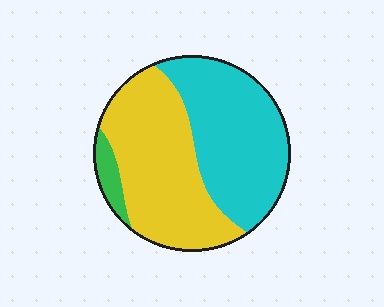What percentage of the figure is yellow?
Yellow covers around 50% of the figure.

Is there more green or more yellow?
Yellow.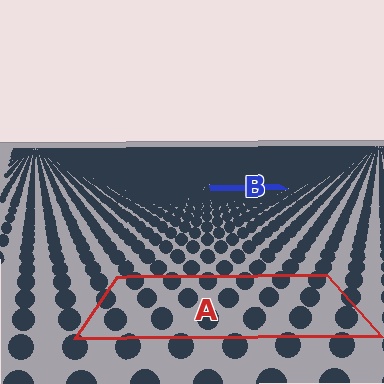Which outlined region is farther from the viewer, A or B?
Region B is farther from the viewer — the texture elements inside it appear smaller and more densely packed.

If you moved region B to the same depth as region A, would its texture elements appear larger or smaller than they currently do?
They would appear larger. At a closer depth, the same texture elements are projected at a bigger on-screen size.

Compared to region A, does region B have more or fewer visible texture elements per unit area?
Region B has more texture elements per unit area — they are packed more densely because it is farther away.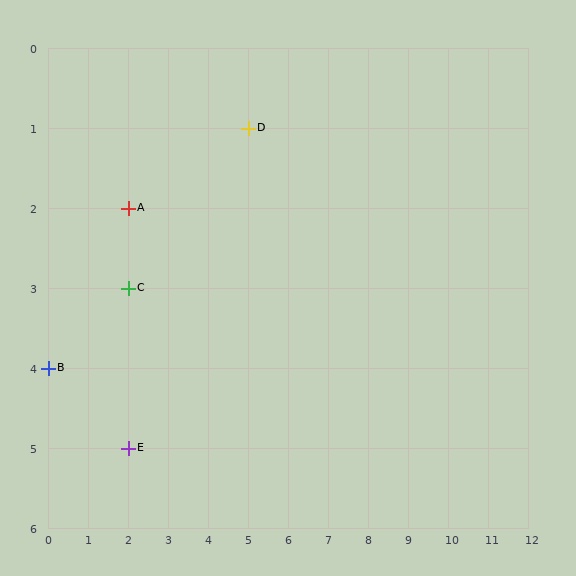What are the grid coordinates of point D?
Point D is at grid coordinates (5, 1).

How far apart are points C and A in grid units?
Points C and A are 1 row apart.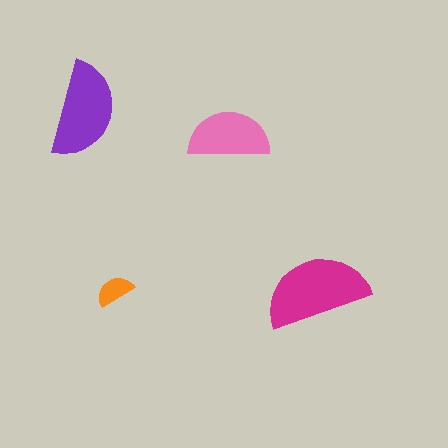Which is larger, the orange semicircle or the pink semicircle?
The pink one.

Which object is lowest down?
The orange semicircle is bottommost.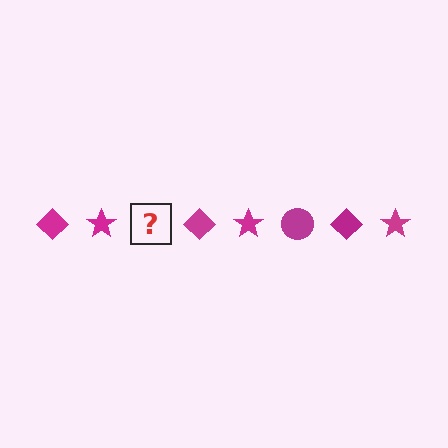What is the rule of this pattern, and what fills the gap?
The rule is that the pattern cycles through diamond, star, circle shapes in magenta. The gap should be filled with a magenta circle.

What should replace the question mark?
The question mark should be replaced with a magenta circle.